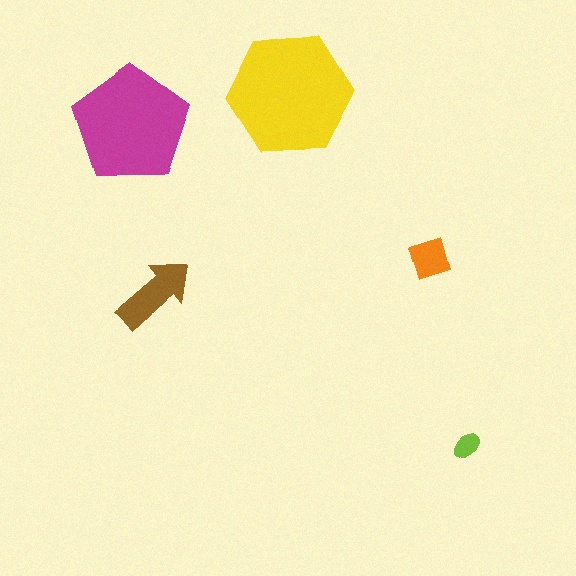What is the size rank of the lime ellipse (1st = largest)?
5th.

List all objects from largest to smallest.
The yellow hexagon, the magenta pentagon, the brown arrow, the orange diamond, the lime ellipse.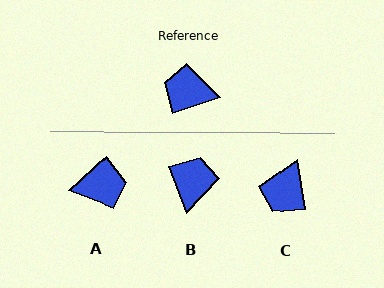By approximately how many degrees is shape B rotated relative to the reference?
Approximately 88 degrees clockwise.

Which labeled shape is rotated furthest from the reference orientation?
A, about 156 degrees away.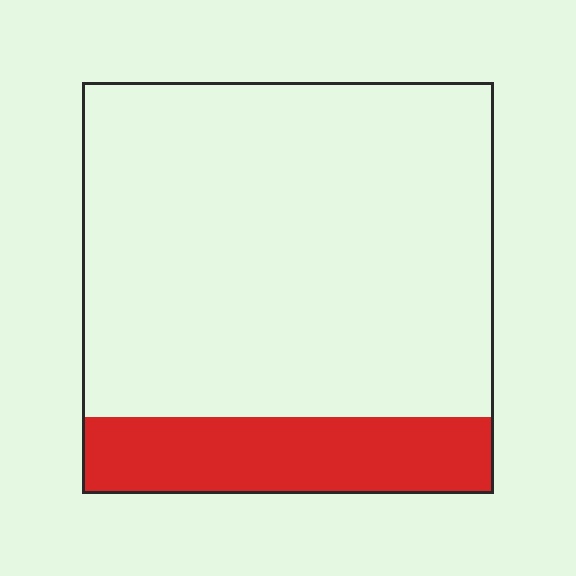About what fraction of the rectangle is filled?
About one fifth (1/5).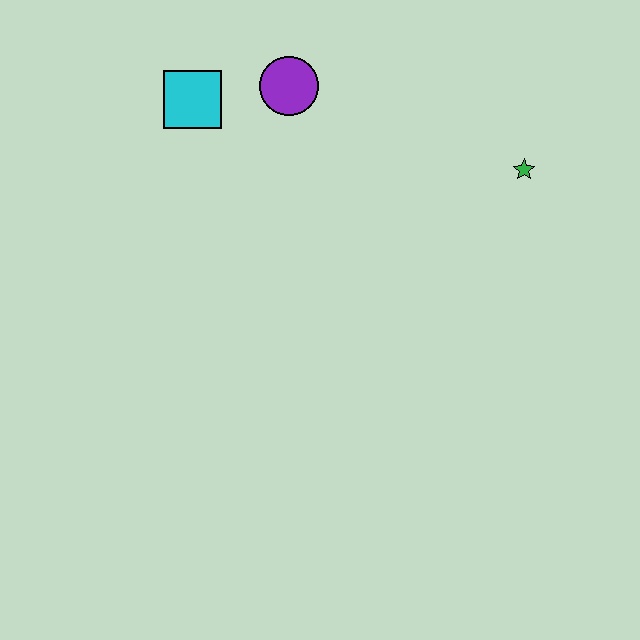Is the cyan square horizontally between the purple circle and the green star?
No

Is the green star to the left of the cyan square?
No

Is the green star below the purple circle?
Yes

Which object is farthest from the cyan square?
The green star is farthest from the cyan square.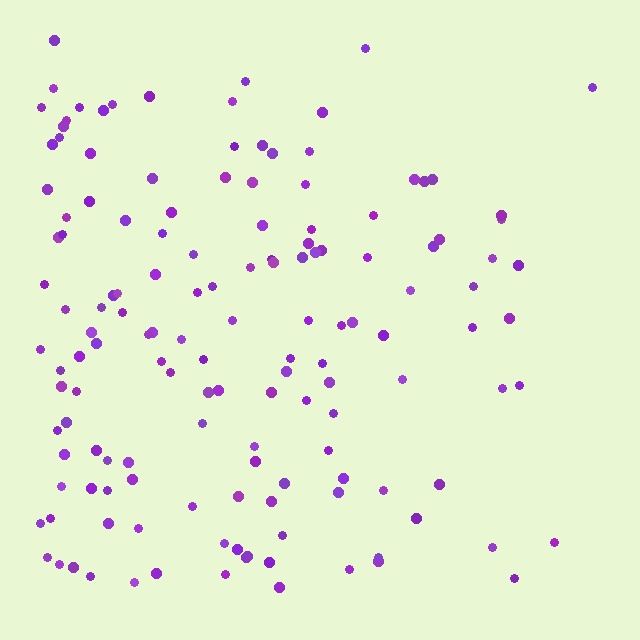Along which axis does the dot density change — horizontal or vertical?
Horizontal.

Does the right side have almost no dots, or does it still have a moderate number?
Still a moderate number, just noticeably fewer than the left.